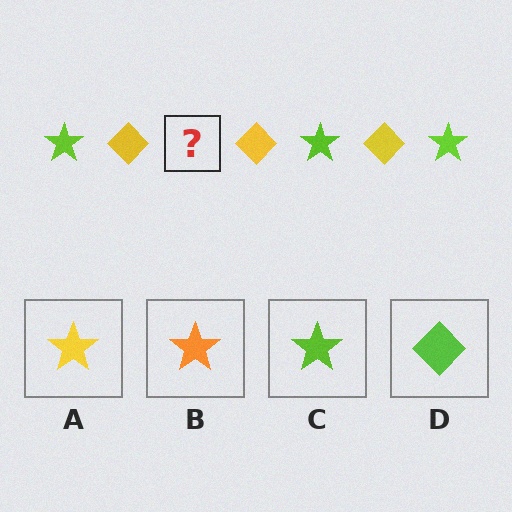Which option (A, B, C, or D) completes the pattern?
C.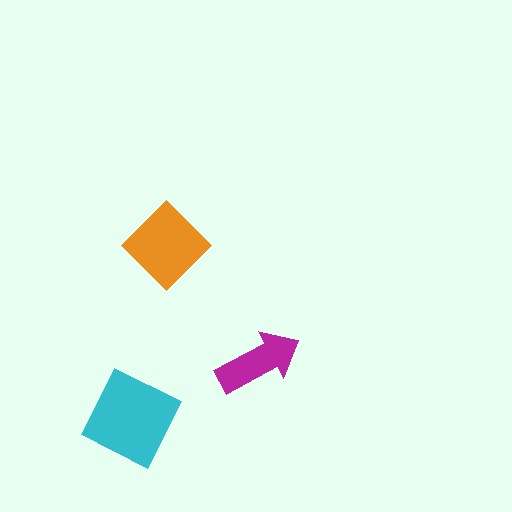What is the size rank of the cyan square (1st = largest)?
1st.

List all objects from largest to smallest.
The cyan square, the orange diamond, the magenta arrow.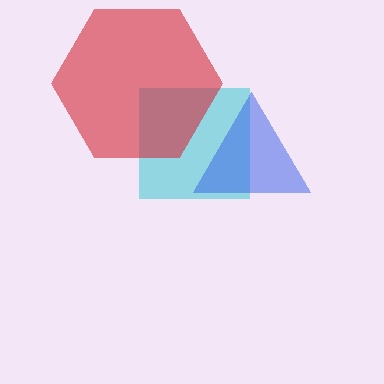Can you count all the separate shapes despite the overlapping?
Yes, there are 3 separate shapes.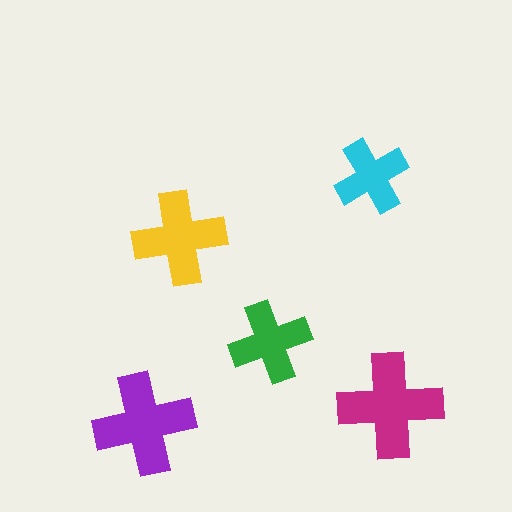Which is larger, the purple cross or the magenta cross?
The magenta one.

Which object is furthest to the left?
The purple cross is leftmost.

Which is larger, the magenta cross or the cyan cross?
The magenta one.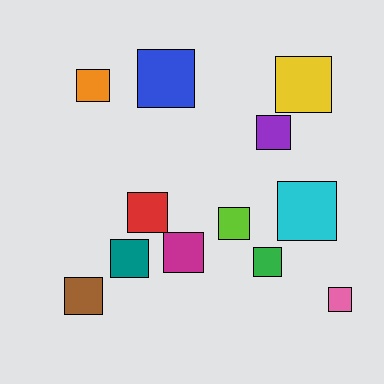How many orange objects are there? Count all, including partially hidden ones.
There is 1 orange object.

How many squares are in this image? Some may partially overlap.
There are 12 squares.